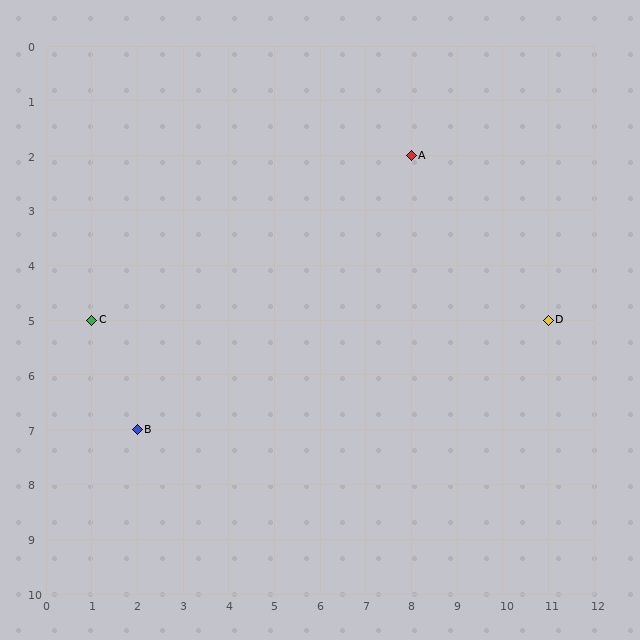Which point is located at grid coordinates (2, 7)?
Point B is at (2, 7).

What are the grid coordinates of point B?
Point B is at grid coordinates (2, 7).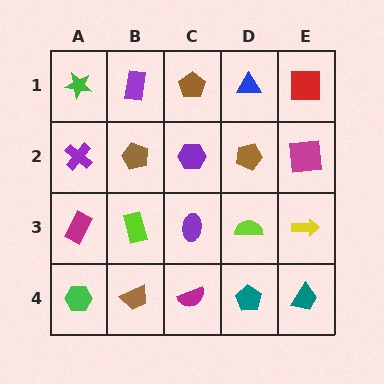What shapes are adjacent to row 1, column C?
A purple hexagon (row 2, column C), a purple rectangle (row 1, column B), a blue triangle (row 1, column D).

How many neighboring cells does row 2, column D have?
4.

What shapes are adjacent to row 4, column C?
A purple ellipse (row 3, column C), a brown trapezoid (row 4, column B), a teal pentagon (row 4, column D).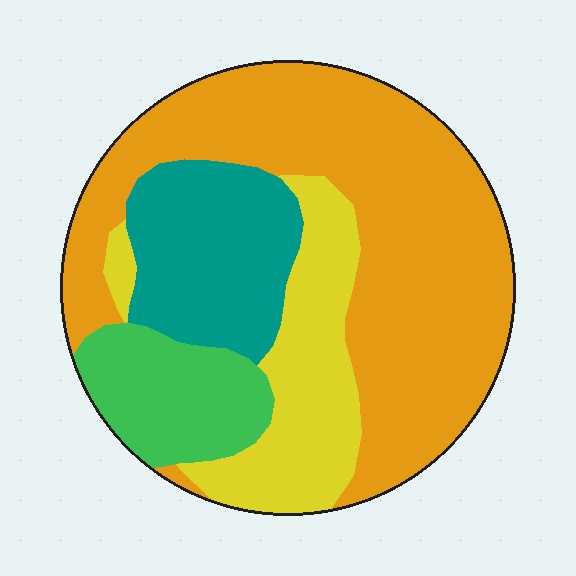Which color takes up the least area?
Green, at roughly 15%.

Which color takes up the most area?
Orange, at roughly 50%.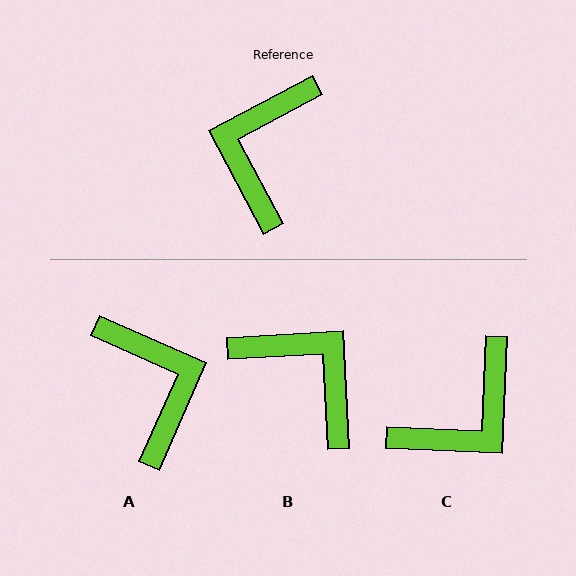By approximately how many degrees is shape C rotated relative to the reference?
Approximately 149 degrees counter-clockwise.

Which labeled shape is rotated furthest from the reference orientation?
C, about 149 degrees away.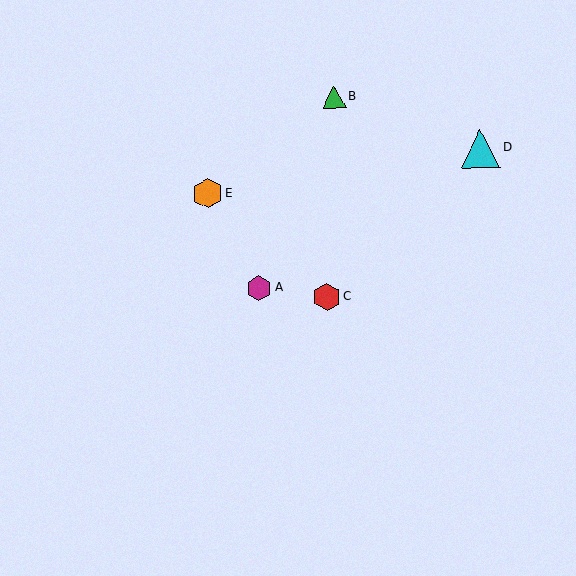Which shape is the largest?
The cyan triangle (labeled D) is the largest.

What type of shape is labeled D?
Shape D is a cyan triangle.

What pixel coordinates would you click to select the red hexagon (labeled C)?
Click at (327, 297) to select the red hexagon C.